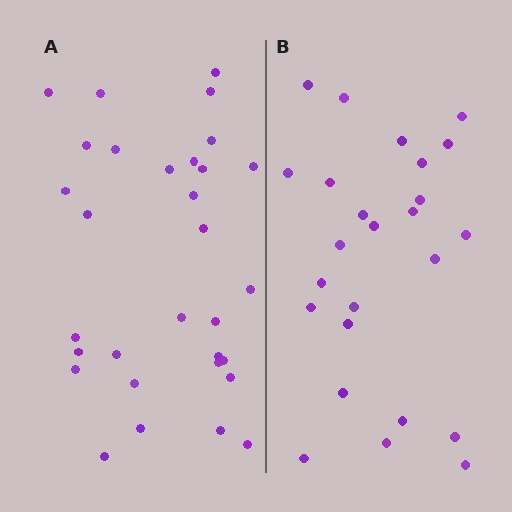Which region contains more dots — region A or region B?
Region A (the left region) has more dots.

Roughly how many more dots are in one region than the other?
Region A has about 6 more dots than region B.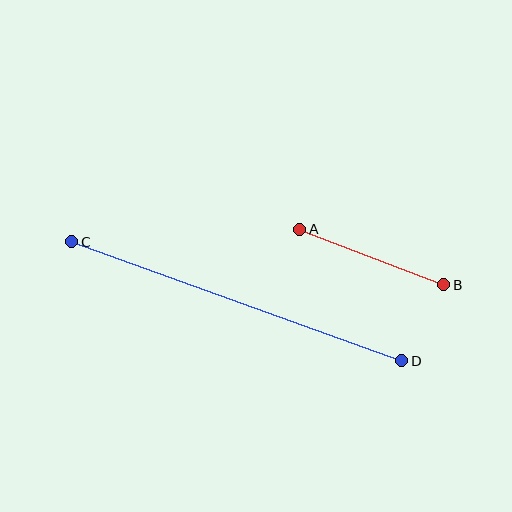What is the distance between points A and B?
The distance is approximately 154 pixels.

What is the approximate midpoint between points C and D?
The midpoint is at approximately (237, 301) pixels.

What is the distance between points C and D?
The distance is approximately 351 pixels.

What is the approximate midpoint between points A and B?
The midpoint is at approximately (372, 257) pixels.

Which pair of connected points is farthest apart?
Points C and D are farthest apart.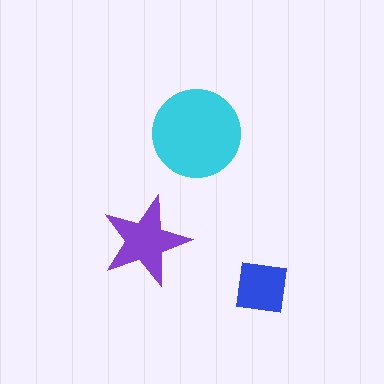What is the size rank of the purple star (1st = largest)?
2nd.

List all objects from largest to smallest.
The cyan circle, the purple star, the blue square.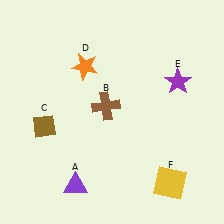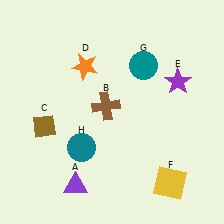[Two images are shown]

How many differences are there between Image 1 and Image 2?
There are 2 differences between the two images.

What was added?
A teal circle (G), a teal circle (H) were added in Image 2.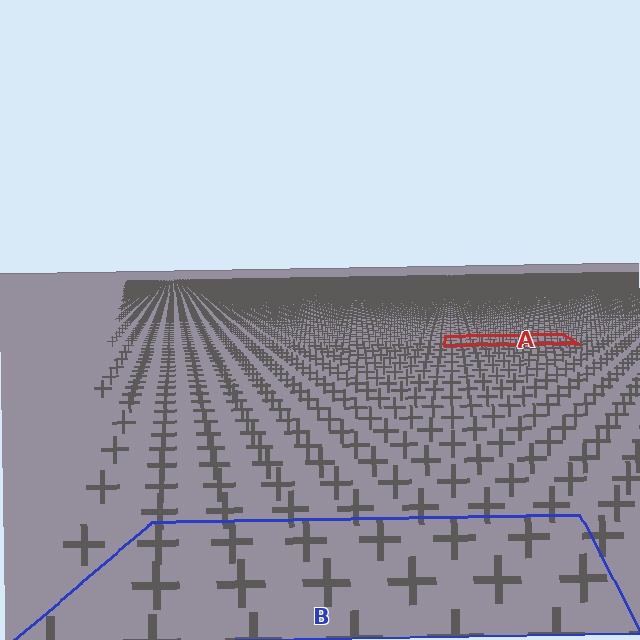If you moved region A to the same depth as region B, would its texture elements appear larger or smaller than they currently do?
They would appear larger. At a closer depth, the same texture elements are projected at a bigger on-screen size.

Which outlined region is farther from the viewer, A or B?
Region A is farther from the viewer — the texture elements inside it appear smaller and more densely packed.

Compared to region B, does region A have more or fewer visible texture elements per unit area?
Region A has more texture elements per unit area — they are packed more densely because it is farther away.